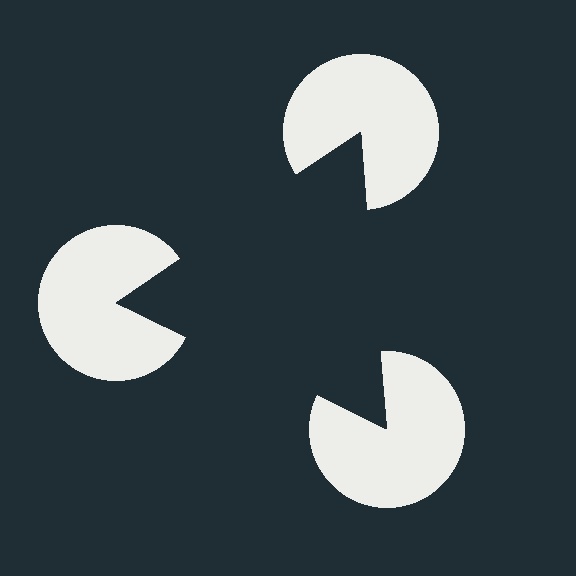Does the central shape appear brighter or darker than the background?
It typically appears slightly darker than the background, even though no actual brightness change is drawn.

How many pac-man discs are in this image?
There are 3 — one at each vertex of the illusory triangle.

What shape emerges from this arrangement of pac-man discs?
An illusory triangle — its edges are inferred from the aligned wedge cuts in the pac-man discs, not physically drawn.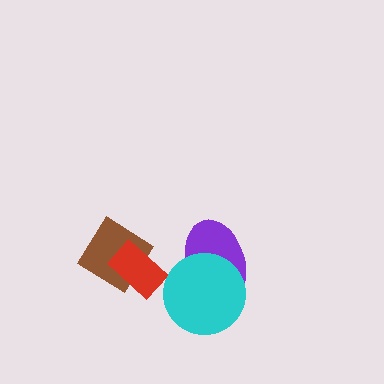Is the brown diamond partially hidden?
Yes, it is partially covered by another shape.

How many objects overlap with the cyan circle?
1 object overlaps with the cyan circle.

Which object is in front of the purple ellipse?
The cyan circle is in front of the purple ellipse.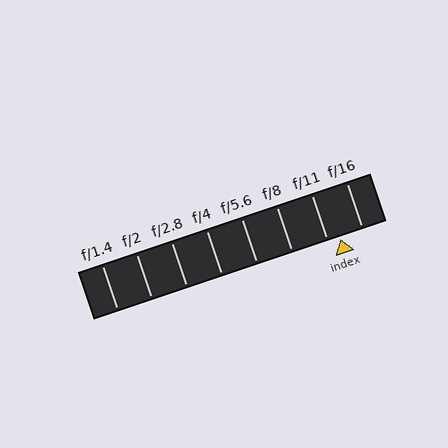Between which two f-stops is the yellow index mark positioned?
The index mark is between f/11 and f/16.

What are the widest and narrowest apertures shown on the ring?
The widest aperture shown is f/1.4 and the narrowest is f/16.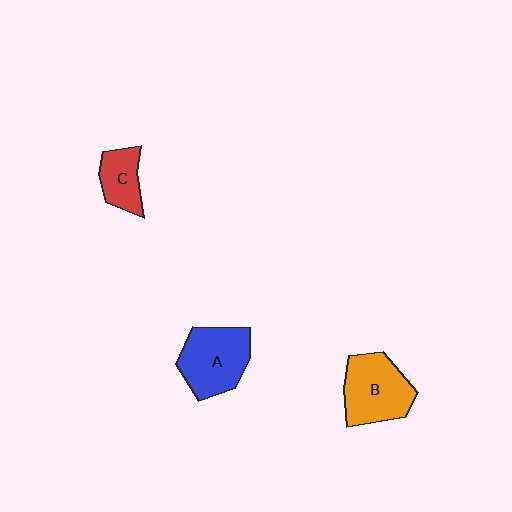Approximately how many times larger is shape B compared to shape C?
Approximately 1.8 times.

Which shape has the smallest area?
Shape C (red).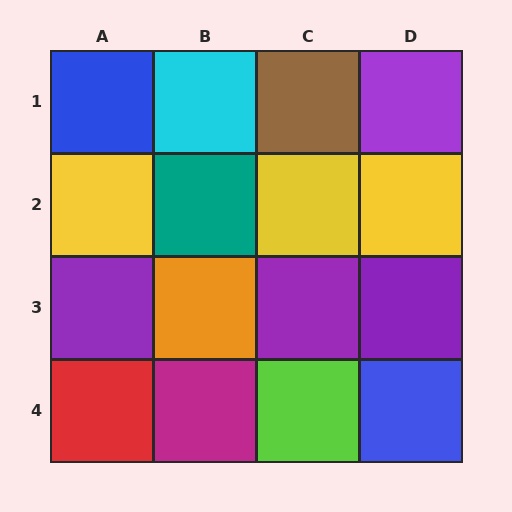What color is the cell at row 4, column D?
Blue.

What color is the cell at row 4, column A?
Red.